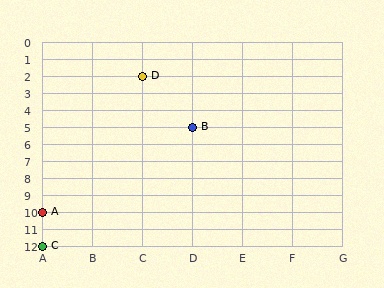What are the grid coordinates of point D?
Point D is at grid coordinates (C, 2).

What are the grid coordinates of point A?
Point A is at grid coordinates (A, 10).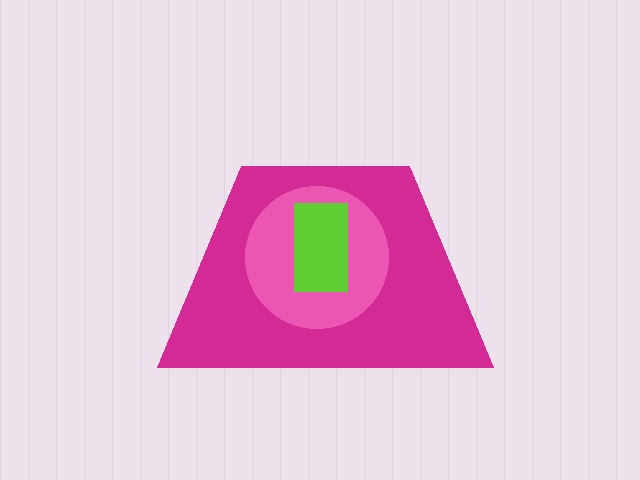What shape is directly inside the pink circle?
The lime rectangle.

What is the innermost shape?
The lime rectangle.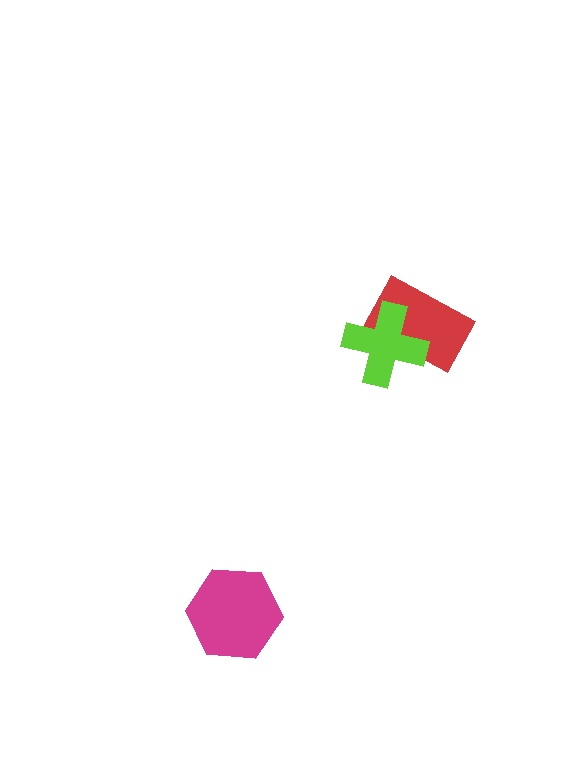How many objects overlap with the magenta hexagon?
0 objects overlap with the magenta hexagon.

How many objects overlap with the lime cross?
1 object overlaps with the lime cross.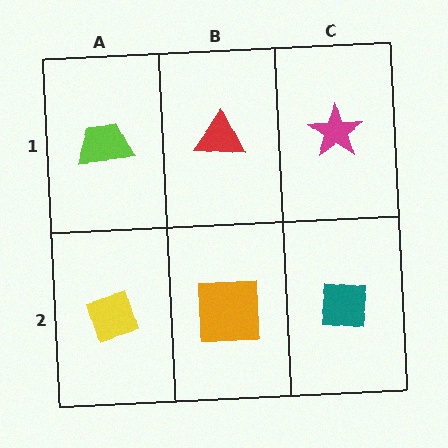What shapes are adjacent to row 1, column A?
A yellow diamond (row 2, column A), a red triangle (row 1, column B).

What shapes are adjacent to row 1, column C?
A teal square (row 2, column C), a red triangle (row 1, column B).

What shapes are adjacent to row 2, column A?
A lime trapezoid (row 1, column A), an orange square (row 2, column B).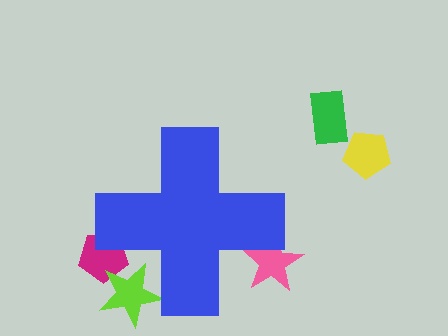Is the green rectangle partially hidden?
No, the green rectangle is fully visible.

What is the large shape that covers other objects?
A blue cross.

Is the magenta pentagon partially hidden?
Yes, the magenta pentagon is partially hidden behind the blue cross.